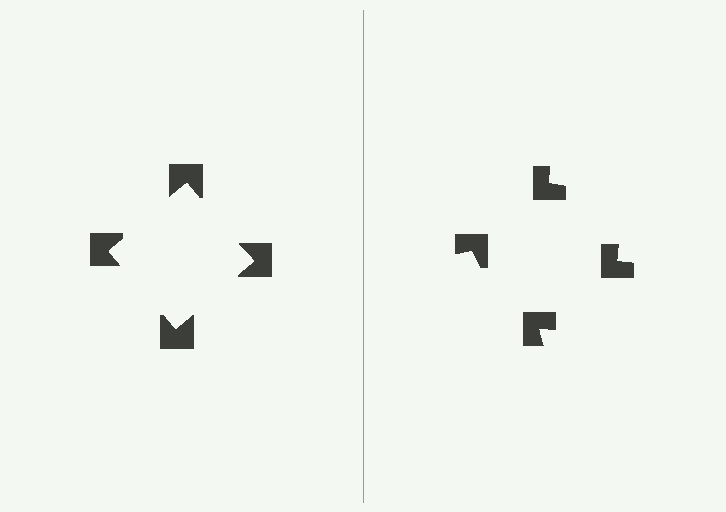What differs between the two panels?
The notched squares are positioned identically on both sides; only the wedge orientations differ. On the left they align to a square; on the right they are misaligned.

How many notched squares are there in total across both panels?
8 — 4 on each side.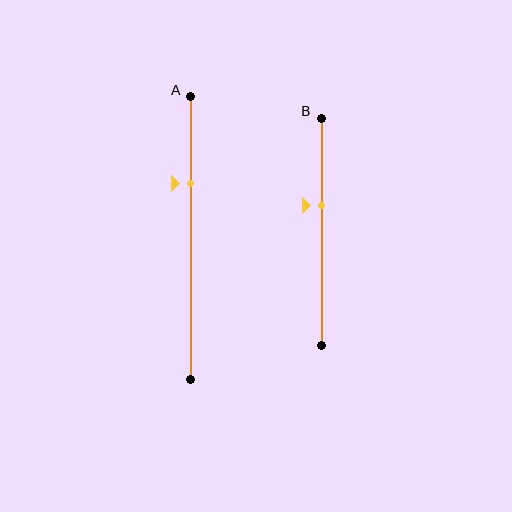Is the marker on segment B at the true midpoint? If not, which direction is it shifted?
No, the marker on segment B is shifted upward by about 11% of the segment length.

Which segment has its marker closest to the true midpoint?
Segment B has its marker closest to the true midpoint.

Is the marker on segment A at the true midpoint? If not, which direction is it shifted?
No, the marker on segment A is shifted upward by about 19% of the segment length.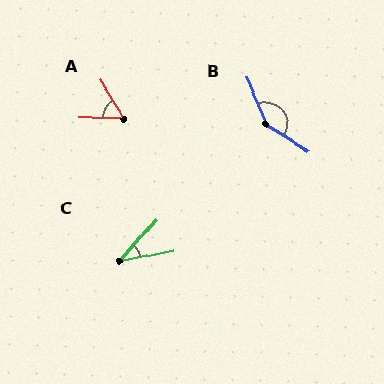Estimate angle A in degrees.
Approximately 59 degrees.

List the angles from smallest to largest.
C (37°), A (59°), B (145°).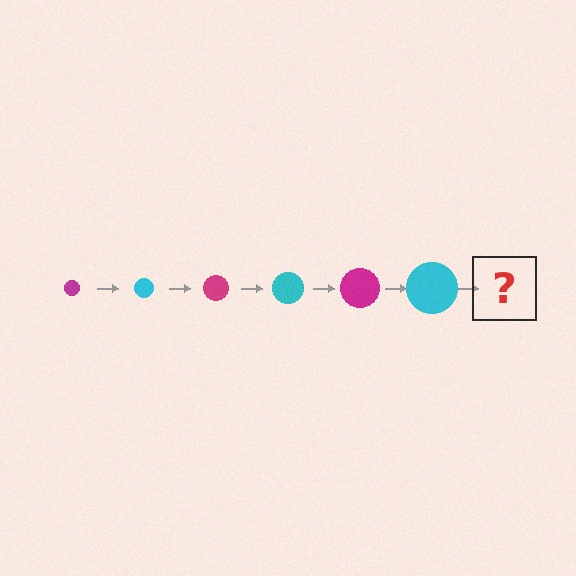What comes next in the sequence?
The next element should be a magenta circle, larger than the previous one.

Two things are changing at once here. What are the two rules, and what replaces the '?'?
The two rules are that the circle grows larger each step and the color cycles through magenta and cyan. The '?' should be a magenta circle, larger than the previous one.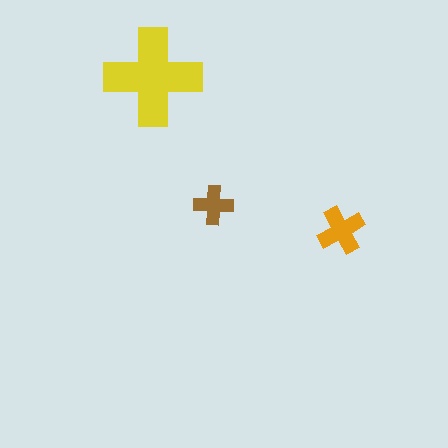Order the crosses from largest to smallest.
the yellow one, the orange one, the brown one.